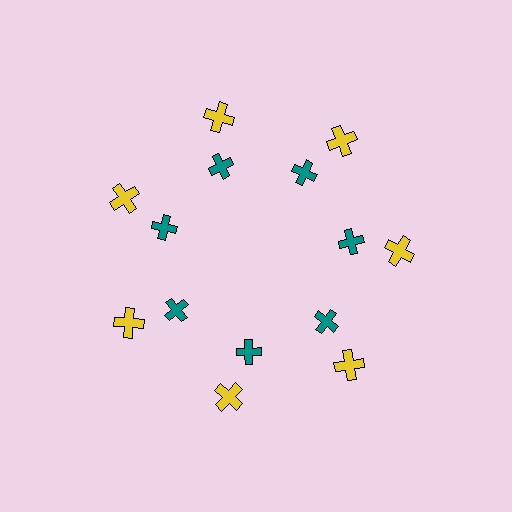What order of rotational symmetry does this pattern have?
This pattern has 7-fold rotational symmetry.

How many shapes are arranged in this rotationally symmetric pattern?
There are 14 shapes, arranged in 7 groups of 2.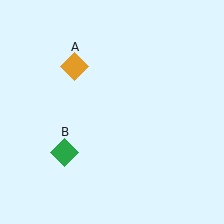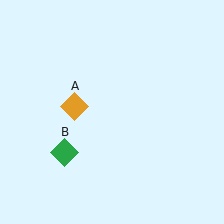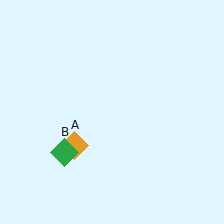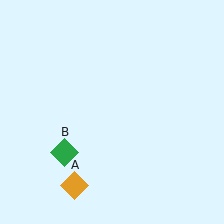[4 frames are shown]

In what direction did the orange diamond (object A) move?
The orange diamond (object A) moved down.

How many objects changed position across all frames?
1 object changed position: orange diamond (object A).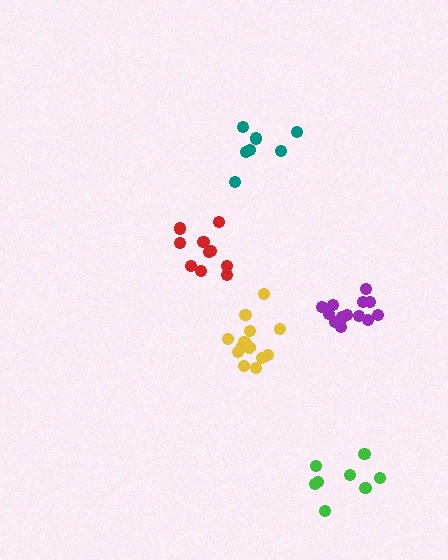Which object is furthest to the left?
The red cluster is leftmost.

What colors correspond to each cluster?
The clusters are colored: yellow, purple, green, red, teal.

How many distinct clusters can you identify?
There are 5 distinct clusters.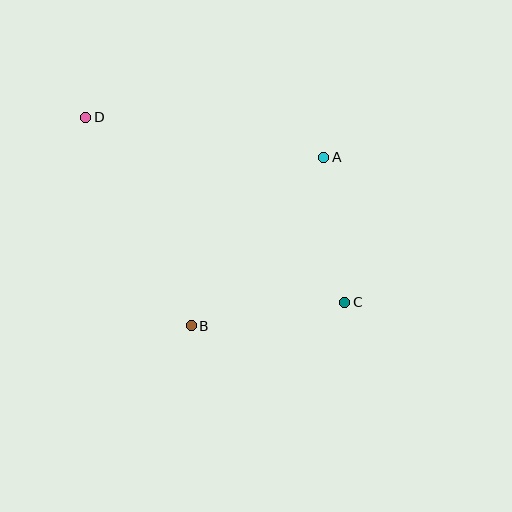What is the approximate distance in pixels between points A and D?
The distance between A and D is approximately 241 pixels.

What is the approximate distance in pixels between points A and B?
The distance between A and B is approximately 215 pixels.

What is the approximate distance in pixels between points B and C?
The distance between B and C is approximately 155 pixels.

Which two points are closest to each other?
Points A and C are closest to each other.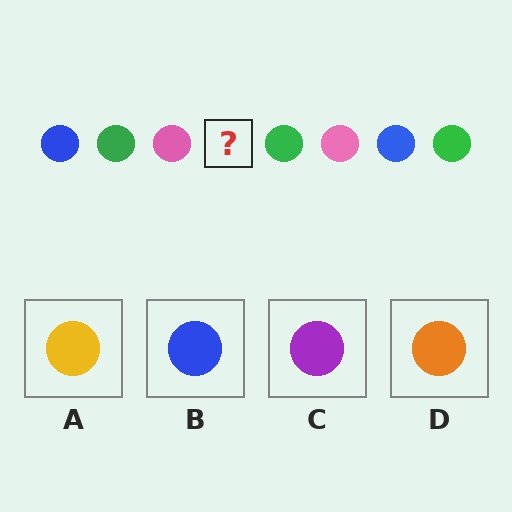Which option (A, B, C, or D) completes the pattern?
B.